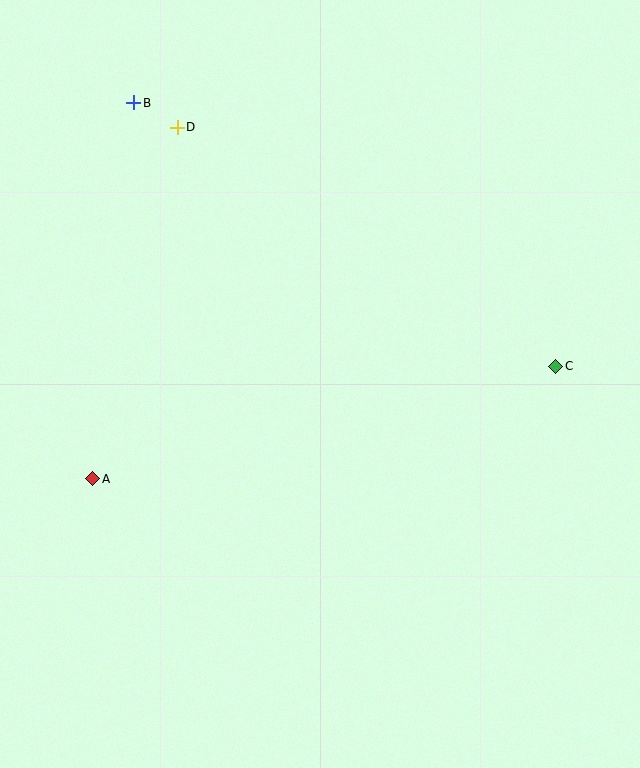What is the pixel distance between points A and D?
The distance between A and D is 361 pixels.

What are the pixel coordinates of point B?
Point B is at (134, 103).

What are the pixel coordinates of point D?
Point D is at (177, 127).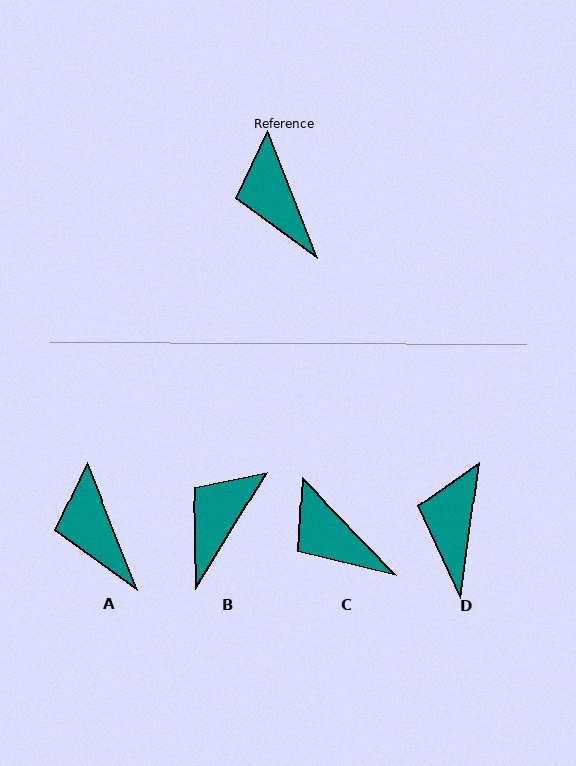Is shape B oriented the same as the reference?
No, it is off by about 53 degrees.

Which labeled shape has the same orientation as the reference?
A.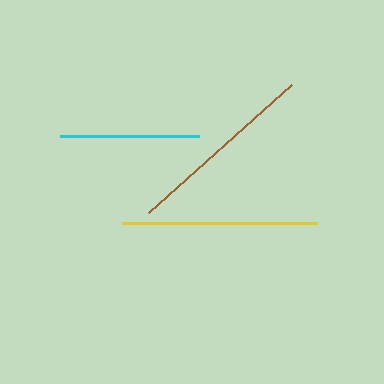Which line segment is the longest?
The yellow line is the longest at approximately 194 pixels.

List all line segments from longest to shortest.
From longest to shortest: yellow, brown, cyan.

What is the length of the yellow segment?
The yellow segment is approximately 194 pixels long.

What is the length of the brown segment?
The brown segment is approximately 193 pixels long.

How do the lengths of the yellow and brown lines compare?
The yellow and brown lines are approximately the same length.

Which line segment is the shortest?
The cyan line is the shortest at approximately 139 pixels.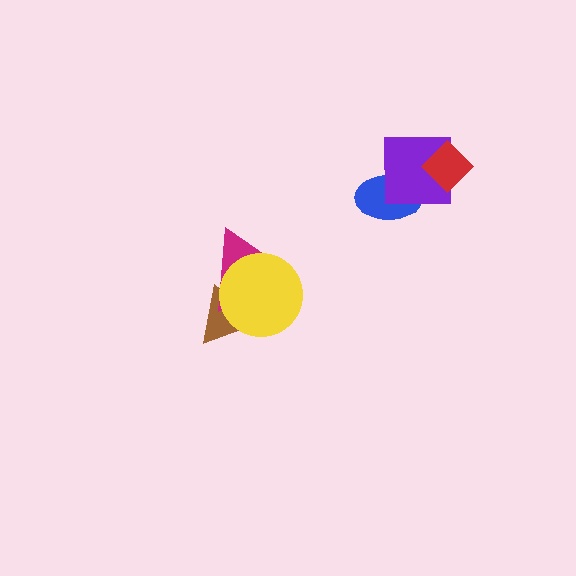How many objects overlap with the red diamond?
1 object overlaps with the red diamond.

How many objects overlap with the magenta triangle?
2 objects overlap with the magenta triangle.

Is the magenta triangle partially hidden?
Yes, it is partially covered by another shape.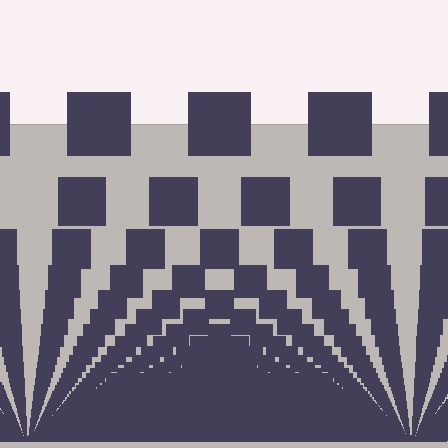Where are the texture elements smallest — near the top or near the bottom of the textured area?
Near the bottom.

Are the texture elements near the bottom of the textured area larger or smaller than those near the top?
Smaller. The gradient is inverted — elements near the bottom are smaller and denser.